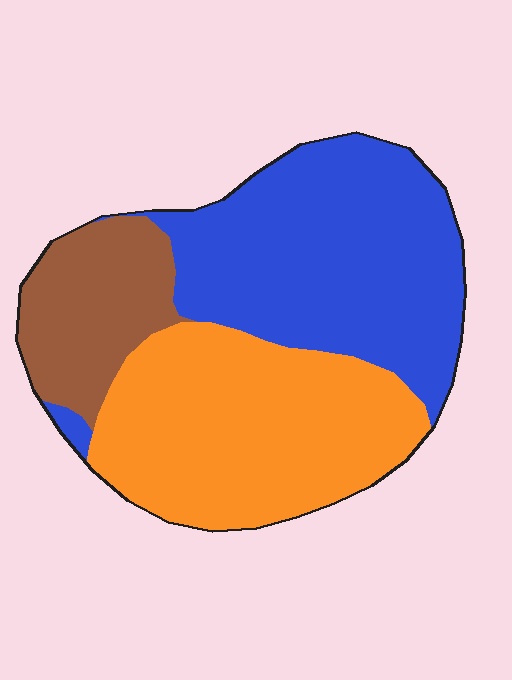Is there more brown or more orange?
Orange.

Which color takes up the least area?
Brown, at roughly 20%.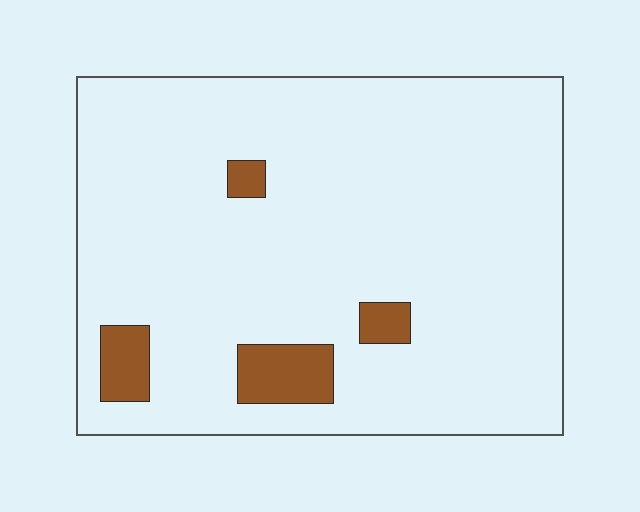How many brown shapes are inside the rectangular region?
4.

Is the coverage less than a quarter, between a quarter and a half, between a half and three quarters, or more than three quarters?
Less than a quarter.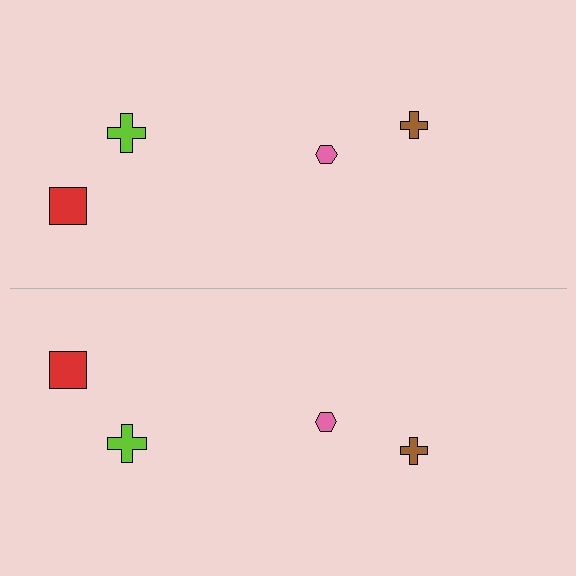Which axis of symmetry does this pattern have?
The pattern has a horizontal axis of symmetry running through the center of the image.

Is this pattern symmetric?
Yes, this pattern has bilateral (reflection) symmetry.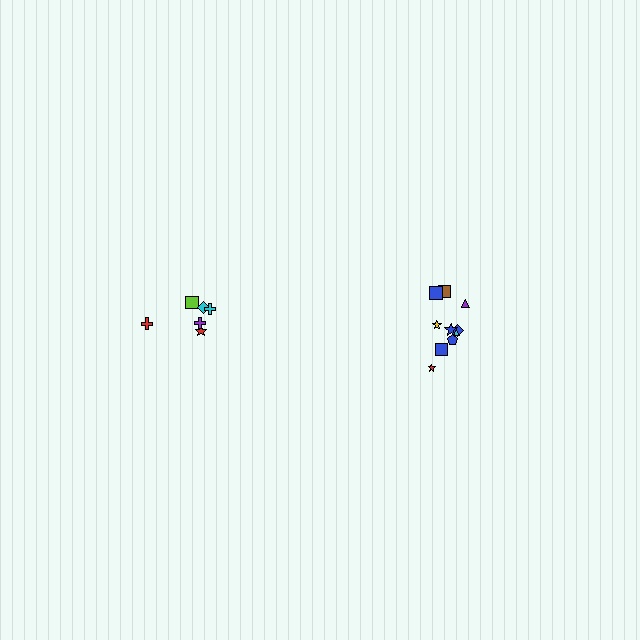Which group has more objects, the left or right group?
The right group.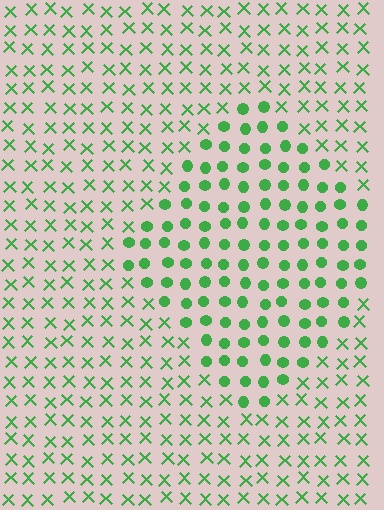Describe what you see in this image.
The image is filled with small green elements arranged in a uniform grid. A diamond-shaped region contains circles, while the surrounding area contains X marks. The boundary is defined purely by the change in element shape.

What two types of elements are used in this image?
The image uses circles inside the diamond region and X marks outside it.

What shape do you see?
I see a diamond.